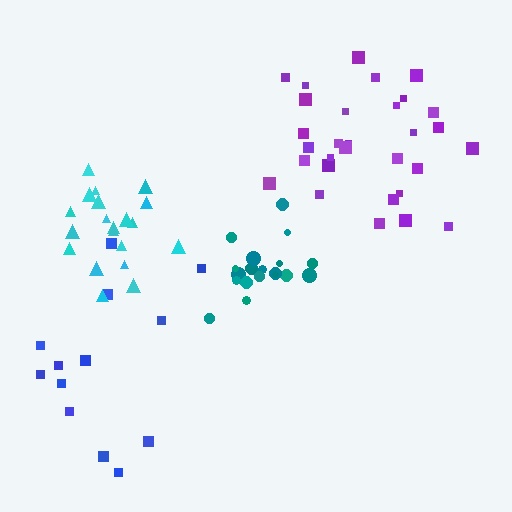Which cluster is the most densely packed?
Teal.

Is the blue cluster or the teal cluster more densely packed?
Teal.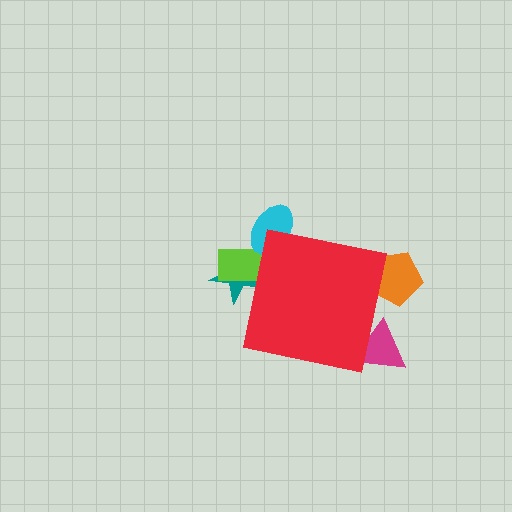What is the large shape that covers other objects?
A red square.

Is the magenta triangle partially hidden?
Yes, the magenta triangle is partially hidden behind the red square.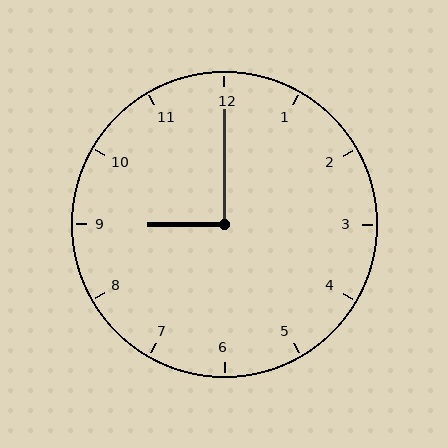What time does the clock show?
9:00.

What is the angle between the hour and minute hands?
Approximately 90 degrees.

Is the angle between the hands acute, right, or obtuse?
It is right.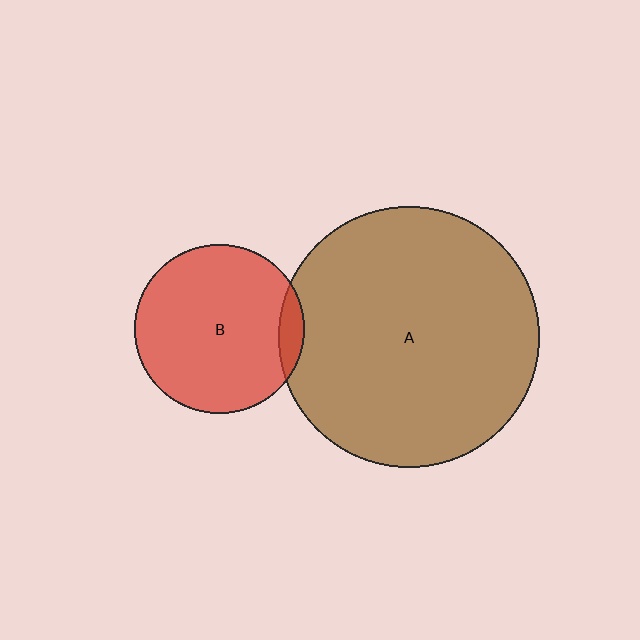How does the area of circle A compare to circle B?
Approximately 2.4 times.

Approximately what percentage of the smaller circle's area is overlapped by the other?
Approximately 10%.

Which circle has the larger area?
Circle A (brown).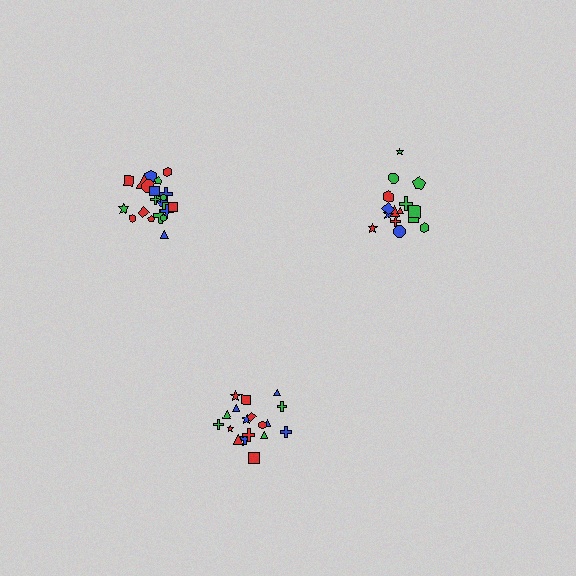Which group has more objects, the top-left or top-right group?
The top-left group.